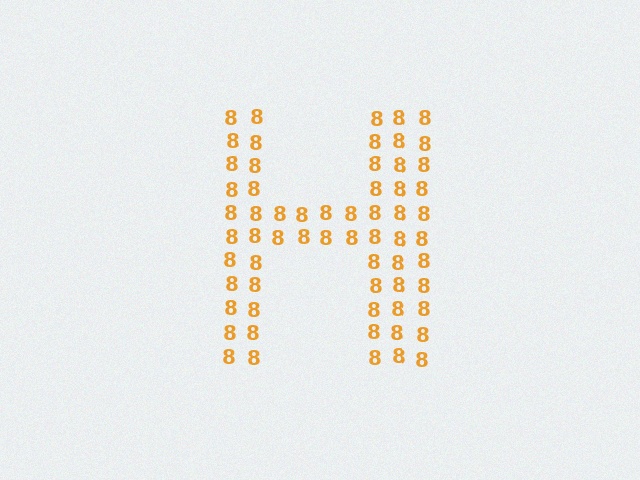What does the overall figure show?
The overall figure shows the letter H.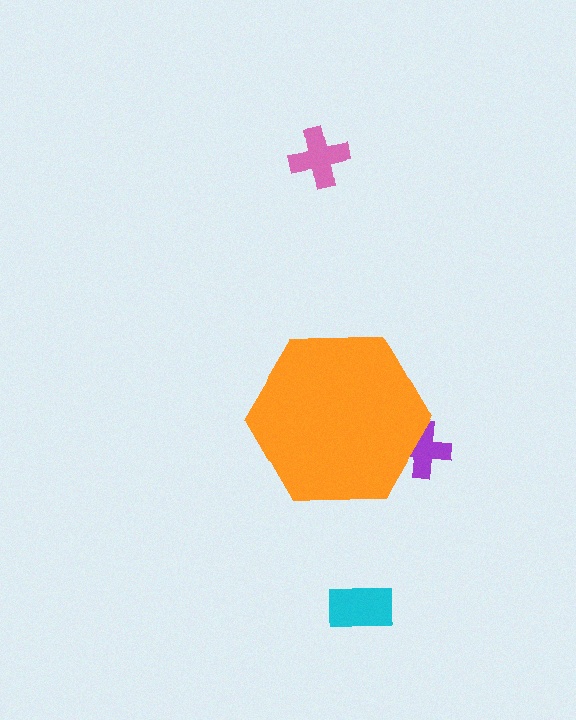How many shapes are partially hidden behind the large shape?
1 shape is partially hidden.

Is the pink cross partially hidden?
No, the pink cross is fully visible.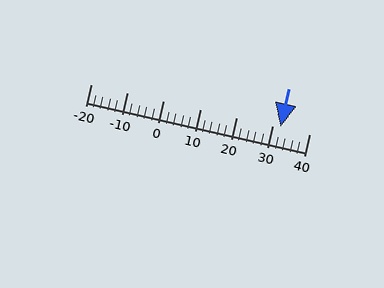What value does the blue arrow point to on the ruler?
The blue arrow points to approximately 32.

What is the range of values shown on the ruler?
The ruler shows values from -20 to 40.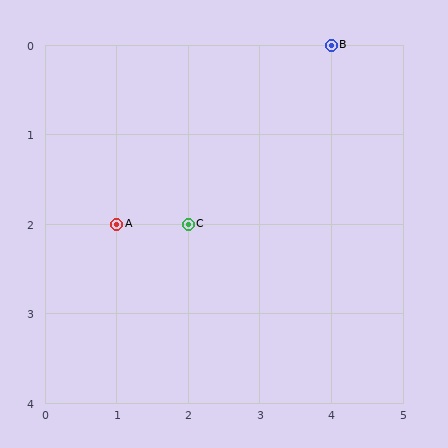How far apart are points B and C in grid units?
Points B and C are 2 columns and 2 rows apart (about 2.8 grid units diagonally).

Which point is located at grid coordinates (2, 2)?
Point C is at (2, 2).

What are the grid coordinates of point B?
Point B is at grid coordinates (4, 0).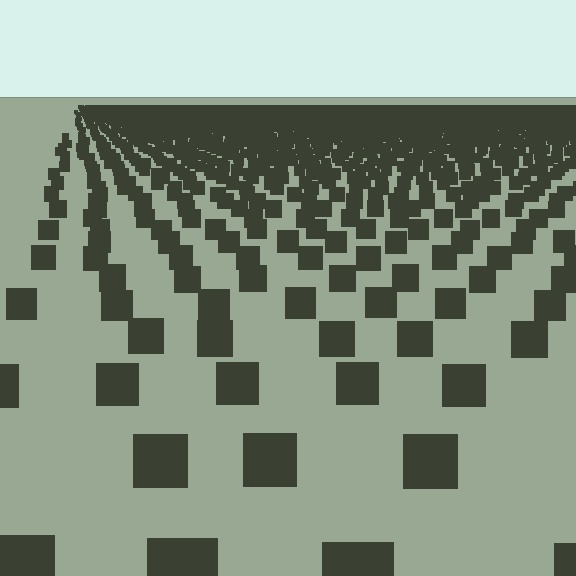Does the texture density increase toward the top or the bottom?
Density increases toward the top.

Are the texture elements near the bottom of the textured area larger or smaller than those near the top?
Larger. Near the bottom, elements are closer to the viewer and appear at a bigger on-screen size.